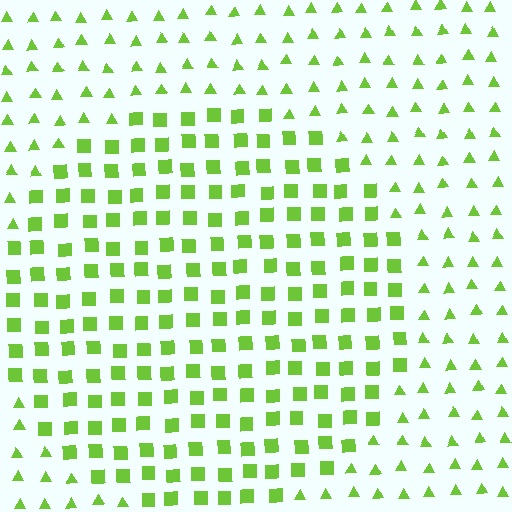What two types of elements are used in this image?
The image uses squares inside the circle region and triangles outside it.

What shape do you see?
I see a circle.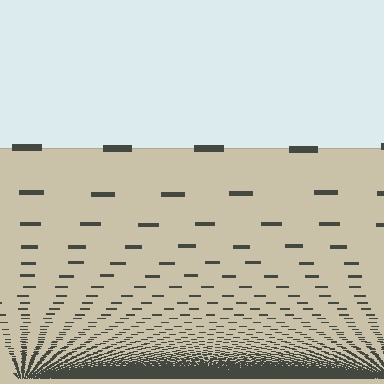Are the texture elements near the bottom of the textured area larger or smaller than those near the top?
Smaller. The gradient is inverted — elements near the bottom are smaller and denser.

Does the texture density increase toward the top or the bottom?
Density increases toward the bottom.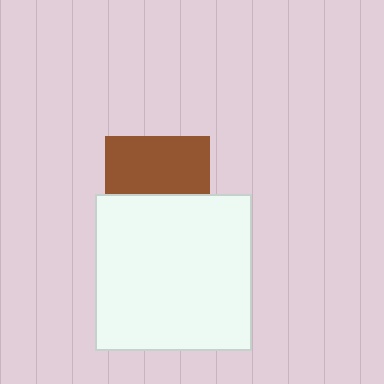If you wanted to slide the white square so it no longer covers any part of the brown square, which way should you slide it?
Slide it down — that is the most direct way to separate the two shapes.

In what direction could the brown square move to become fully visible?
The brown square could move up. That would shift it out from behind the white square entirely.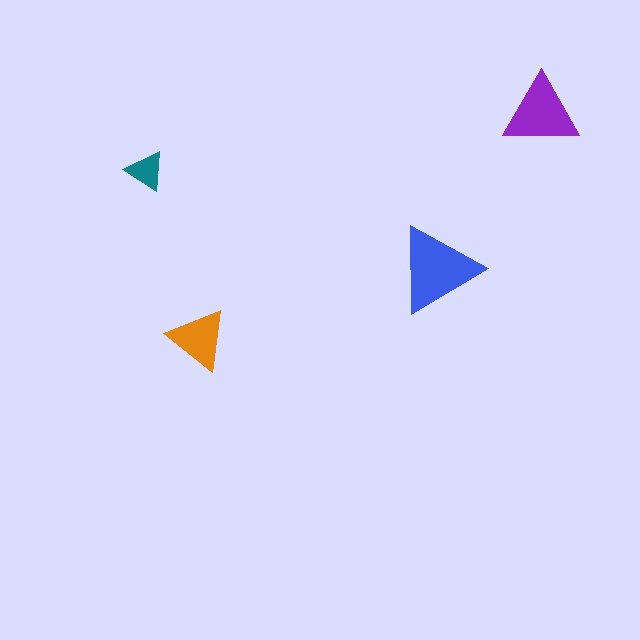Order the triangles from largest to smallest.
the blue one, the purple one, the orange one, the teal one.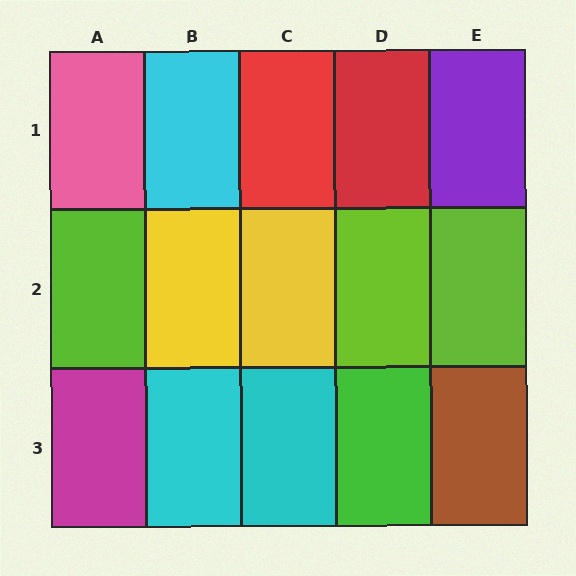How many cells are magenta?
1 cell is magenta.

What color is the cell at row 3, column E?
Brown.